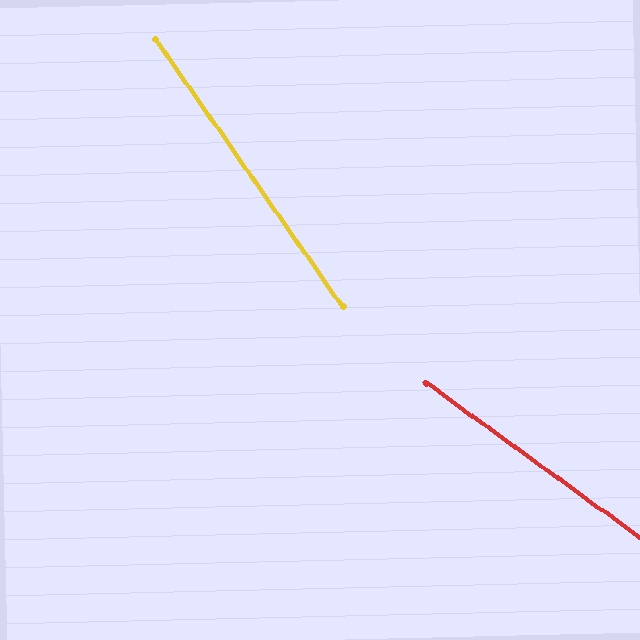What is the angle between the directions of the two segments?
Approximately 19 degrees.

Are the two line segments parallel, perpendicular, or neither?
Neither parallel nor perpendicular — they differ by about 19°.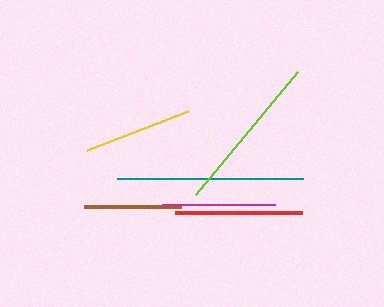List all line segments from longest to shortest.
From longest to shortest: teal, lime, red, magenta, yellow, brown.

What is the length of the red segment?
The red segment is approximately 127 pixels long.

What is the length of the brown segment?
The brown segment is approximately 97 pixels long.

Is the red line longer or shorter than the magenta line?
The red line is longer than the magenta line.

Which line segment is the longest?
The teal line is the longest at approximately 186 pixels.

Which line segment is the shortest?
The brown line is the shortest at approximately 97 pixels.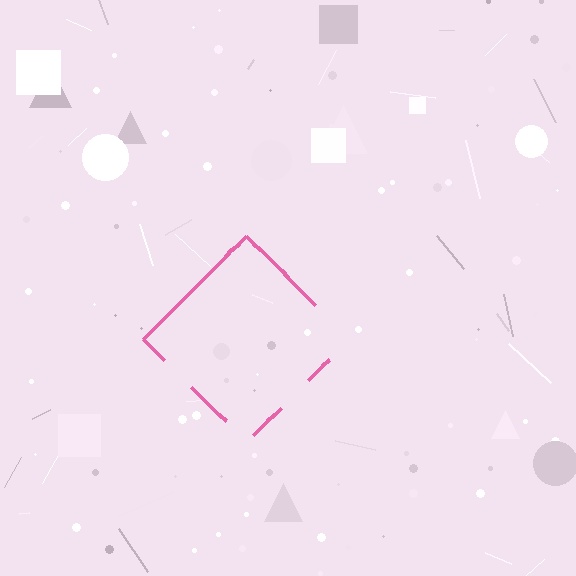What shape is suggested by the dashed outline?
The dashed outline suggests a diamond.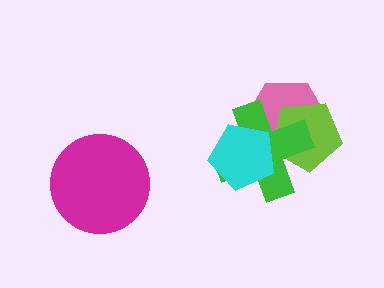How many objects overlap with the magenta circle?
0 objects overlap with the magenta circle.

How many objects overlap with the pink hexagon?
3 objects overlap with the pink hexagon.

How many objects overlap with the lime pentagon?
2 objects overlap with the lime pentagon.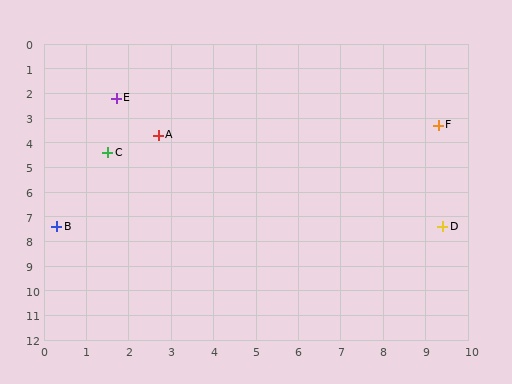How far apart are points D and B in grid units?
Points D and B are about 9.1 grid units apart.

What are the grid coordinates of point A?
Point A is at approximately (2.7, 3.7).